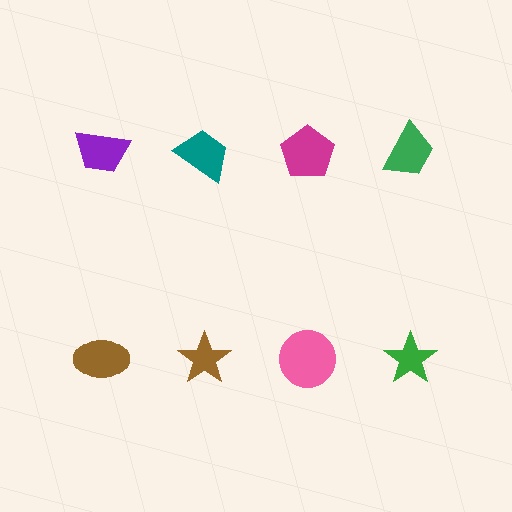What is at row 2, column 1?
A brown ellipse.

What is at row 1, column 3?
A magenta pentagon.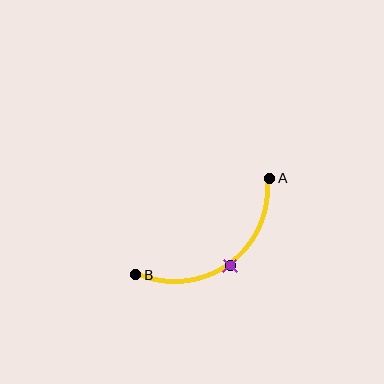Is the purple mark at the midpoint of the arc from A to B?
Yes. The purple mark lies on the arc at equal arc-length from both A and B — it is the arc midpoint.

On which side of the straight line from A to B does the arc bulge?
The arc bulges below and to the right of the straight line connecting A and B.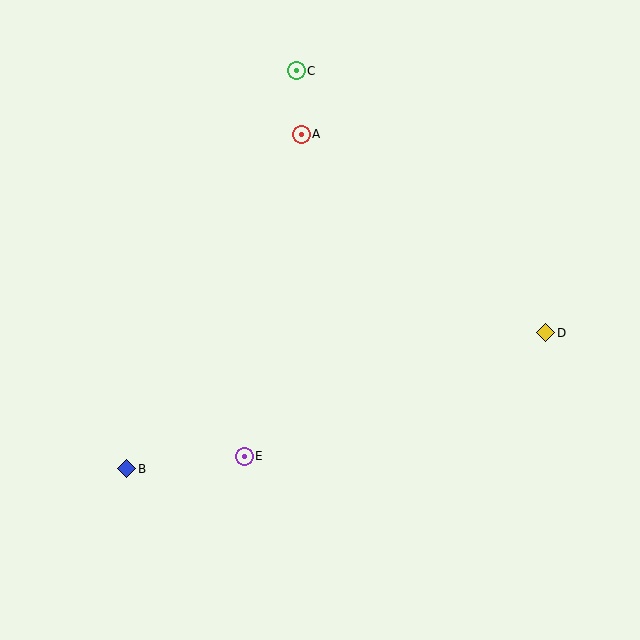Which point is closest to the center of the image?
Point E at (244, 456) is closest to the center.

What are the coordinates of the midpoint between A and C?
The midpoint between A and C is at (299, 103).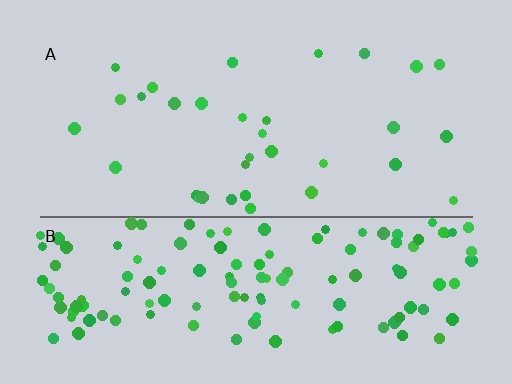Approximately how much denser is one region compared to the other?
Approximately 4.1× — region B over region A.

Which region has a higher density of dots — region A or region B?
B (the bottom).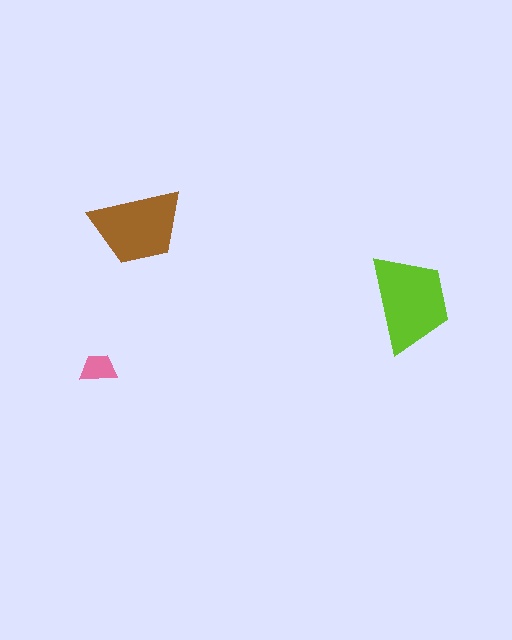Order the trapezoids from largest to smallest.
the lime one, the brown one, the pink one.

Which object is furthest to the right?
The lime trapezoid is rightmost.